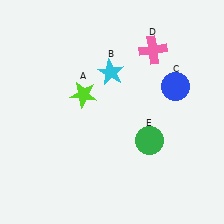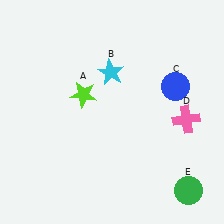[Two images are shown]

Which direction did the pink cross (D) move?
The pink cross (D) moved down.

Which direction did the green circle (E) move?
The green circle (E) moved down.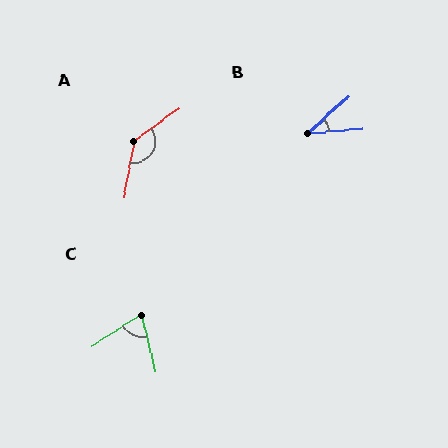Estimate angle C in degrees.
Approximately 71 degrees.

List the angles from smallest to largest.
B (37°), C (71°), A (136°).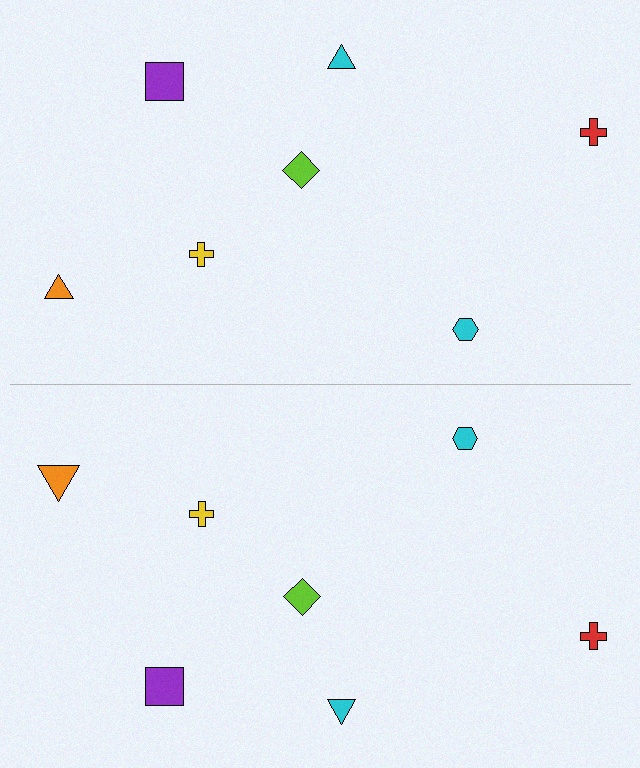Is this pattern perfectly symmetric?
No, the pattern is not perfectly symmetric. The orange triangle on the bottom side has a different size than its mirror counterpart.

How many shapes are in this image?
There are 14 shapes in this image.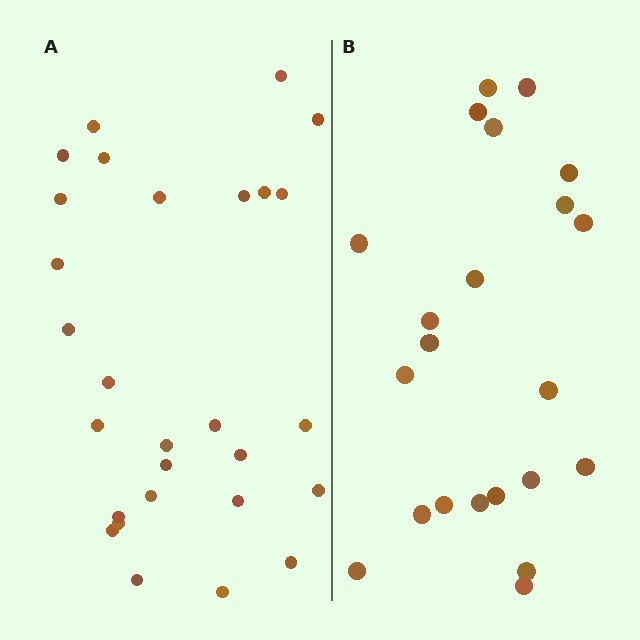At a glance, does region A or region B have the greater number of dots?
Region A (the left region) has more dots.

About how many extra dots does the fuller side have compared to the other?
Region A has about 6 more dots than region B.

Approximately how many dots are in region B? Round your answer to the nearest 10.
About 20 dots. (The exact count is 22, which rounds to 20.)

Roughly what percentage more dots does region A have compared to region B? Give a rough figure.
About 25% more.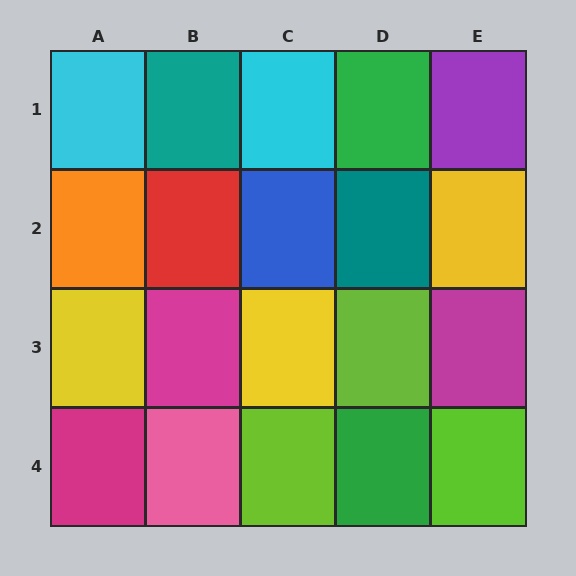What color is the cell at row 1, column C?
Cyan.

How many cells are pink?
1 cell is pink.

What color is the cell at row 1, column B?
Teal.